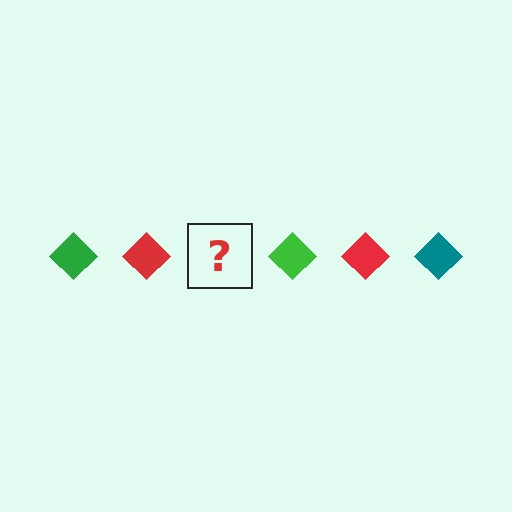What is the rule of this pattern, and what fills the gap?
The rule is that the pattern cycles through green, red, teal diamonds. The gap should be filled with a teal diamond.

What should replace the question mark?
The question mark should be replaced with a teal diamond.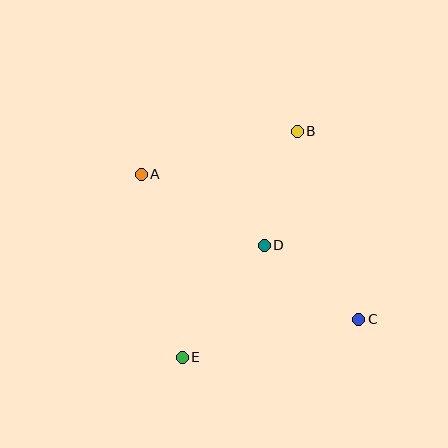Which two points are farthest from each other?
Points A and C are farthest from each other.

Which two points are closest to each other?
Points B and D are closest to each other.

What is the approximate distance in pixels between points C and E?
The distance between C and E is approximately 180 pixels.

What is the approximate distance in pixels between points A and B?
The distance between A and B is approximately 162 pixels.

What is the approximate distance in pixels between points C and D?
The distance between C and D is approximately 120 pixels.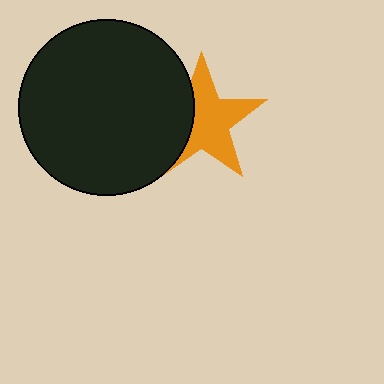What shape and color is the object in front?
The object in front is a black circle.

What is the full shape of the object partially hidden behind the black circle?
The partially hidden object is an orange star.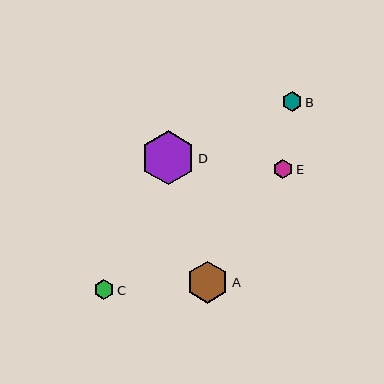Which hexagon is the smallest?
Hexagon E is the smallest with a size of approximately 20 pixels.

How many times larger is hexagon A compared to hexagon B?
Hexagon A is approximately 2.1 times the size of hexagon B.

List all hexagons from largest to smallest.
From largest to smallest: D, A, C, B, E.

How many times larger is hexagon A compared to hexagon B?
Hexagon A is approximately 2.1 times the size of hexagon B.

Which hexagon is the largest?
Hexagon D is the largest with a size of approximately 54 pixels.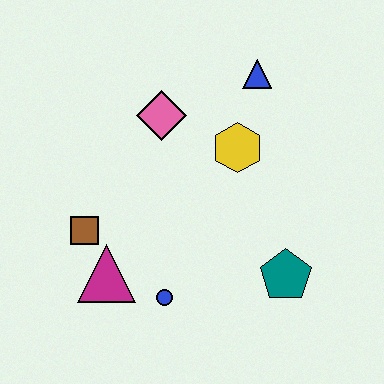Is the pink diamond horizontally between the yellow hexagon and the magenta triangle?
Yes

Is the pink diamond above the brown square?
Yes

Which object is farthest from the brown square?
The blue triangle is farthest from the brown square.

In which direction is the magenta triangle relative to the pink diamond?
The magenta triangle is below the pink diamond.